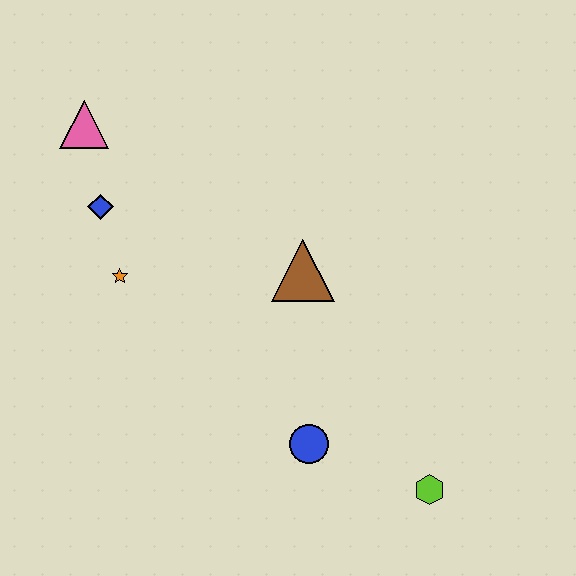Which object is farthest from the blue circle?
The pink triangle is farthest from the blue circle.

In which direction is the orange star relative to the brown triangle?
The orange star is to the left of the brown triangle.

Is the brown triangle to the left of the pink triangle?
No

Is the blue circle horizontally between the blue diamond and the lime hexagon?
Yes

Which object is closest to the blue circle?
The lime hexagon is closest to the blue circle.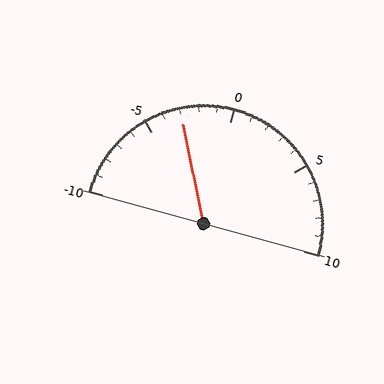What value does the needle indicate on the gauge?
The needle indicates approximately -3.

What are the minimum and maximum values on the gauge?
The gauge ranges from -10 to 10.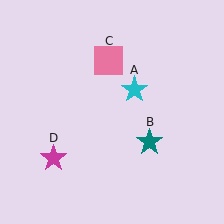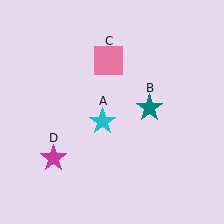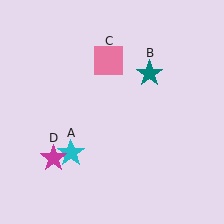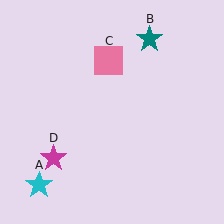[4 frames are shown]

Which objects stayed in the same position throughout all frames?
Pink square (object C) and magenta star (object D) remained stationary.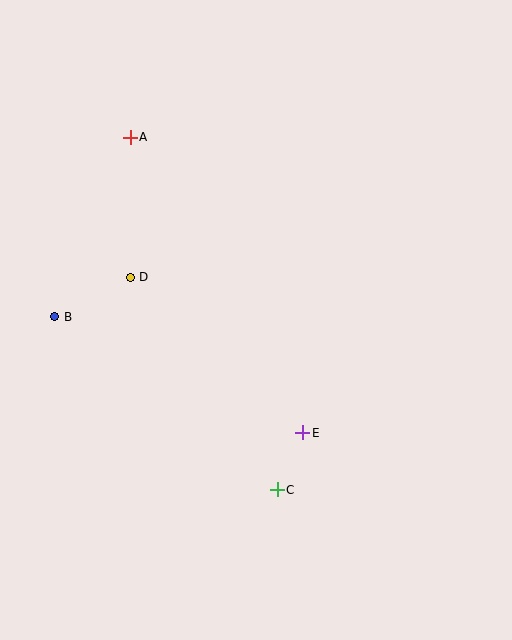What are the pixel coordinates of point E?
Point E is at (303, 433).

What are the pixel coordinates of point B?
Point B is at (55, 317).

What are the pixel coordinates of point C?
Point C is at (277, 490).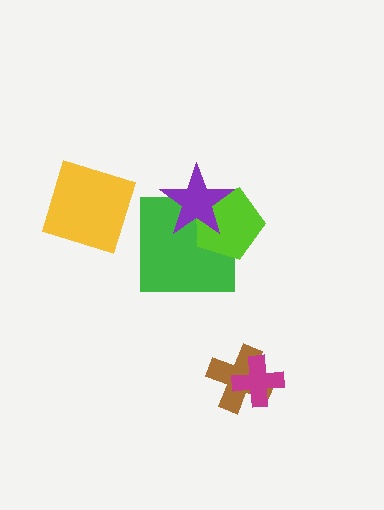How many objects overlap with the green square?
2 objects overlap with the green square.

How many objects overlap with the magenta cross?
1 object overlaps with the magenta cross.